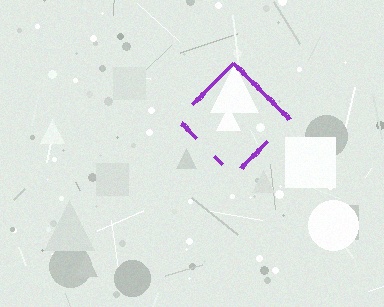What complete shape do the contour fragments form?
The contour fragments form a diamond.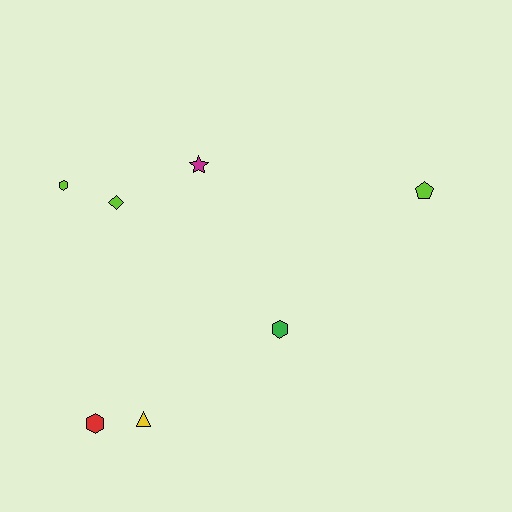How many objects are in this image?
There are 7 objects.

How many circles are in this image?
There are no circles.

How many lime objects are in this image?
There are 3 lime objects.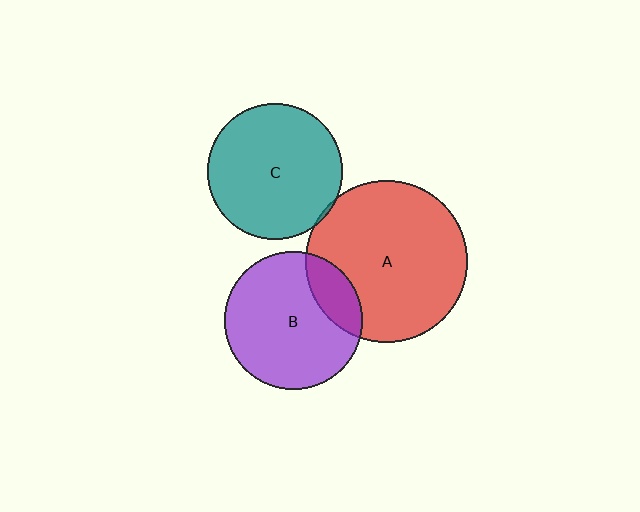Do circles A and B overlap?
Yes.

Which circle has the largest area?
Circle A (red).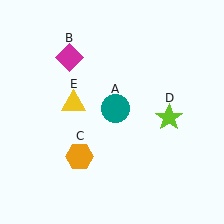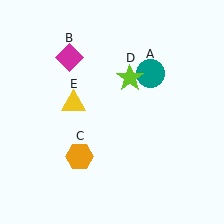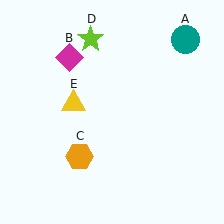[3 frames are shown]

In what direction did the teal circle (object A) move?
The teal circle (object A) moved up and to the right.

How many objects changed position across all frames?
2 objects changed position: teal circle (object A), lime star (object D).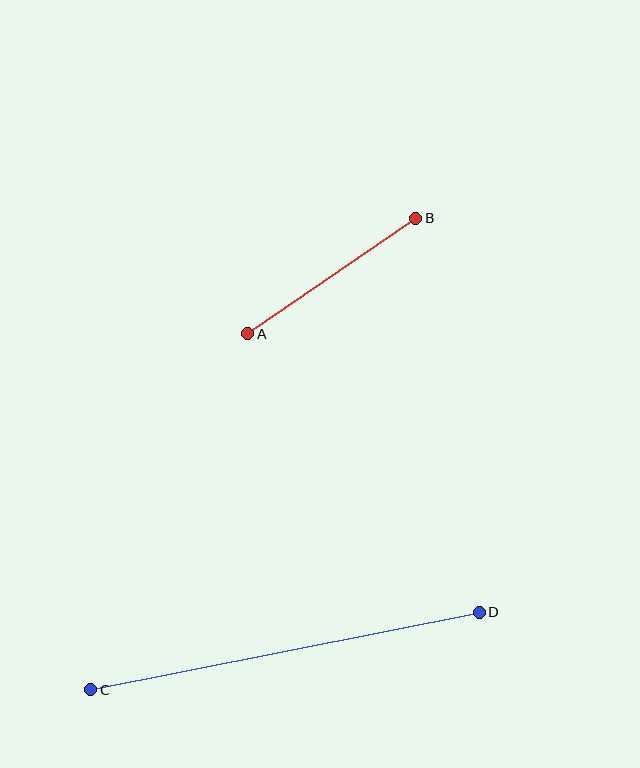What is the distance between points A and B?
The distance is approximately 204 pixels.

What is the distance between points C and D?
The distance is approximately 397 pixels.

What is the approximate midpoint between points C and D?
The midpoint is at approximately (285, 651) pixels.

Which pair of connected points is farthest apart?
Points C and D are farthest apart.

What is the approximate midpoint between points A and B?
The midpoint is at approximately (332, 276) pixels.